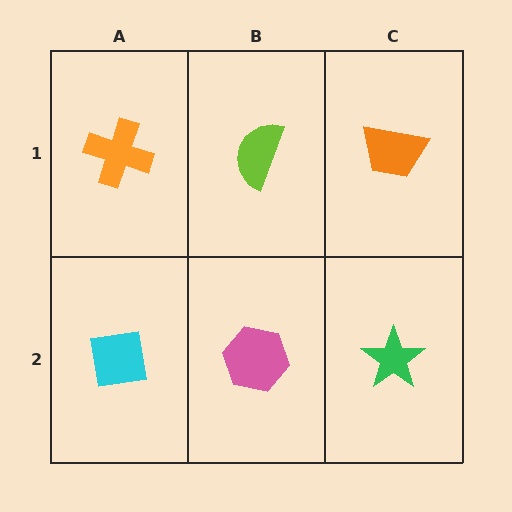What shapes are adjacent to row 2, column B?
A lime semicircle (row 1, column B), a cyan square (row 2, column A), a green star (row 2, column C).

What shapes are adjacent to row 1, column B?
A pink hexagon (row 2, column B), an orange cross (row 1, column A), an orange trapezoid (row 1, column C).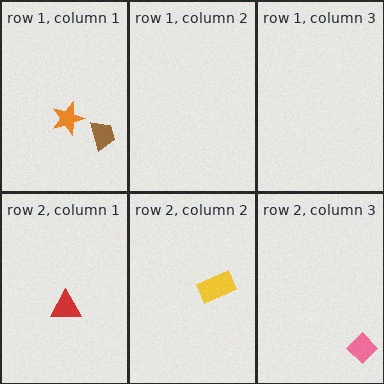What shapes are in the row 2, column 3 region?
The pink diamond.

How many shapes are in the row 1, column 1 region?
2.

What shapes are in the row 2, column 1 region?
The red triangle.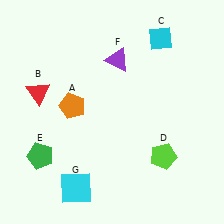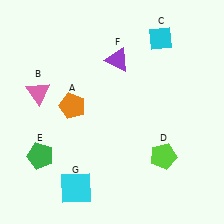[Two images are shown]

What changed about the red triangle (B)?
In Image 1, B is red. In Image 2, it changed to pink.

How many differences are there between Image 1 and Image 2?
There is 1 difference between the two images.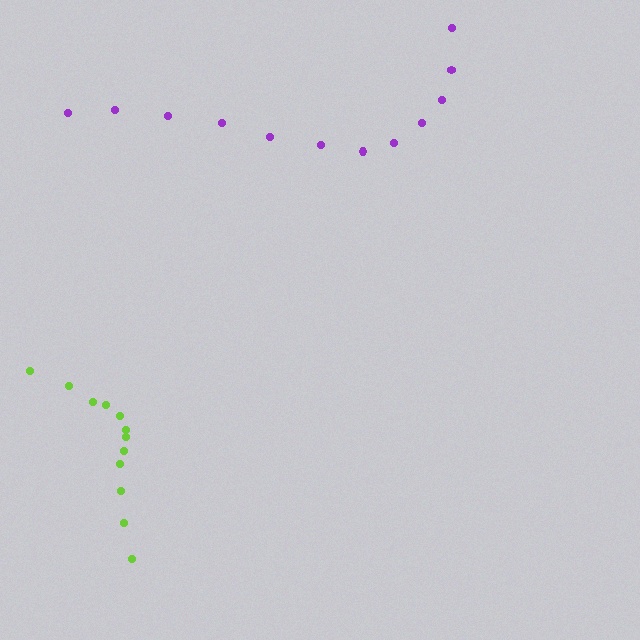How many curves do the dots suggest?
There are 2 distinct paths.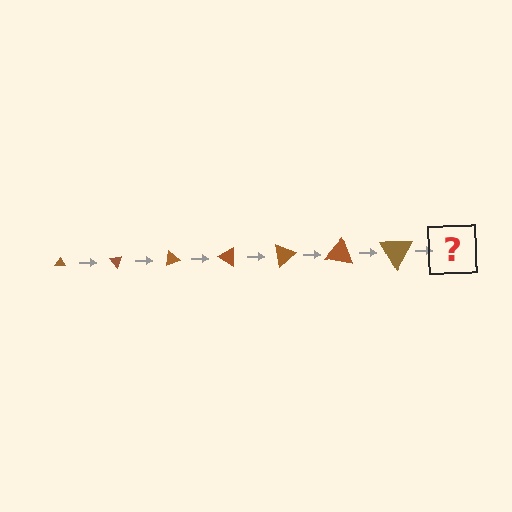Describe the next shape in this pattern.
It should be a triangle, larger than the previous one and rotated 350 degrees from the start.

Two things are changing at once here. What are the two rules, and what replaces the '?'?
The two rules are that the triangle grows larger each step and it rotates 50 degrees each step. The '?' should be a triangle, larger than the previous one and rotated 350 degrees from the start.